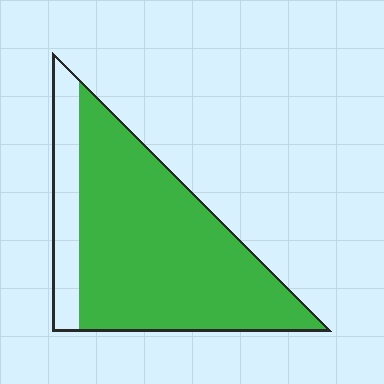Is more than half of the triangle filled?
Yes.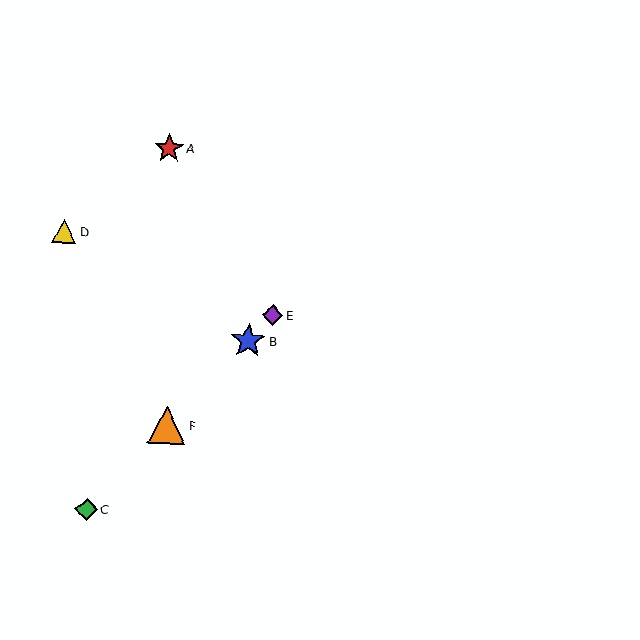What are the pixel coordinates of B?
Object B is at (248, 341).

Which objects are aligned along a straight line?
Objects B, C, E, F are aligned along a straight line.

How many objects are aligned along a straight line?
4 objects (B, C, E, F) are aligned along a straight line.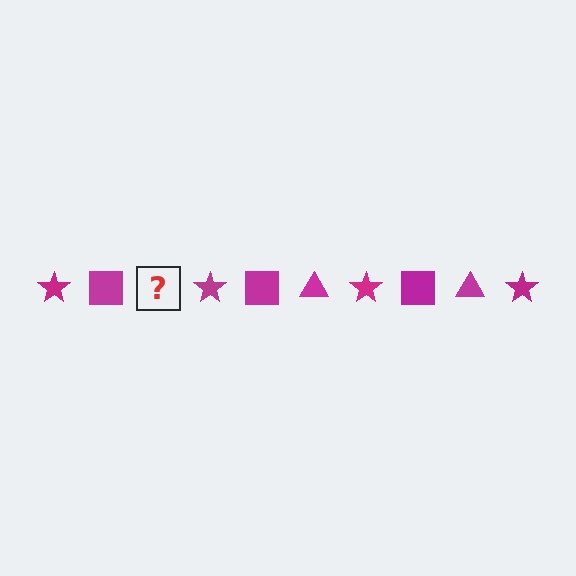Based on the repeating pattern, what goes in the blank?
The blank should be a magenta triangle.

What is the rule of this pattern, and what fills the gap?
The rule is that the pattern cycles through star, square, triangle shapes in magenta. The gap should be filled with a magenta triangle.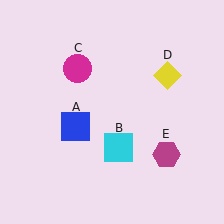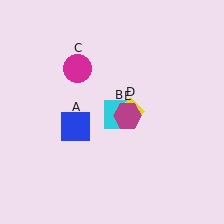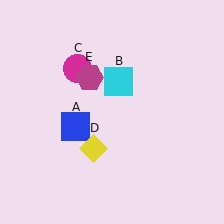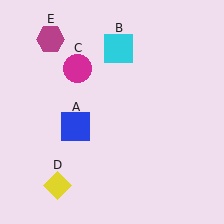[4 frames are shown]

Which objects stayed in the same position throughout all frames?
Blue square (object A) and magenta circle (object C) remained stationary.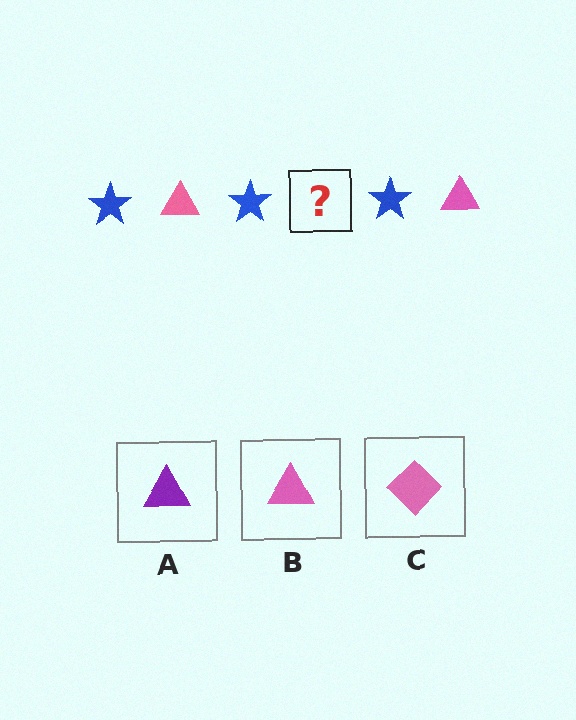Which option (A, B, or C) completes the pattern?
B.